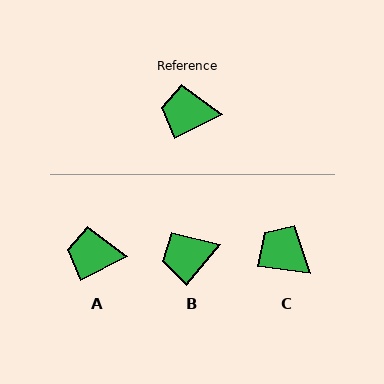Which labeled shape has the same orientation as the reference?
A.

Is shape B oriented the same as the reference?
No, it is off by about 23 degrees.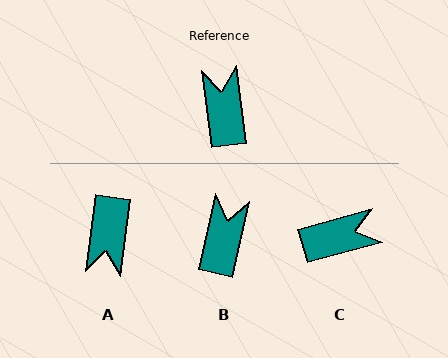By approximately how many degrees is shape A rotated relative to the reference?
Approximately 165 degrees counter-clockwise.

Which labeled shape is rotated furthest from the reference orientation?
A, about 165 degrees away.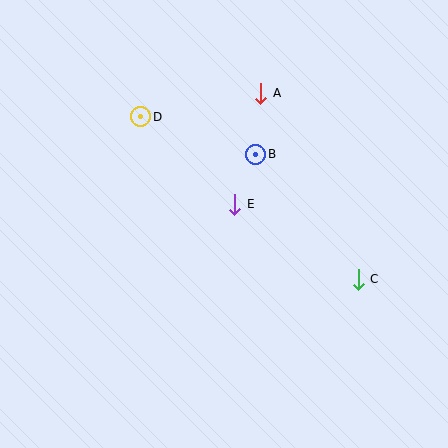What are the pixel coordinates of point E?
Point E is at (235, 204).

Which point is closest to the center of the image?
Point E at (235, 204) is closest to the center.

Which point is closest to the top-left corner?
Point D is closest to the top-left corner.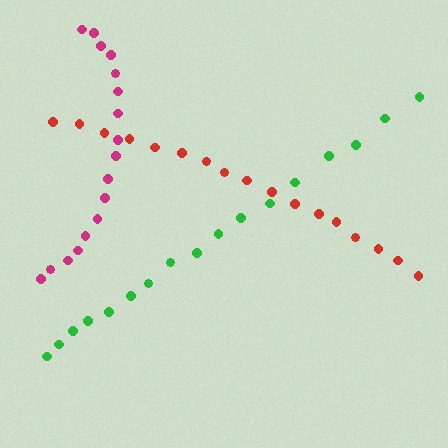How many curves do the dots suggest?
There are 3 distinct paths.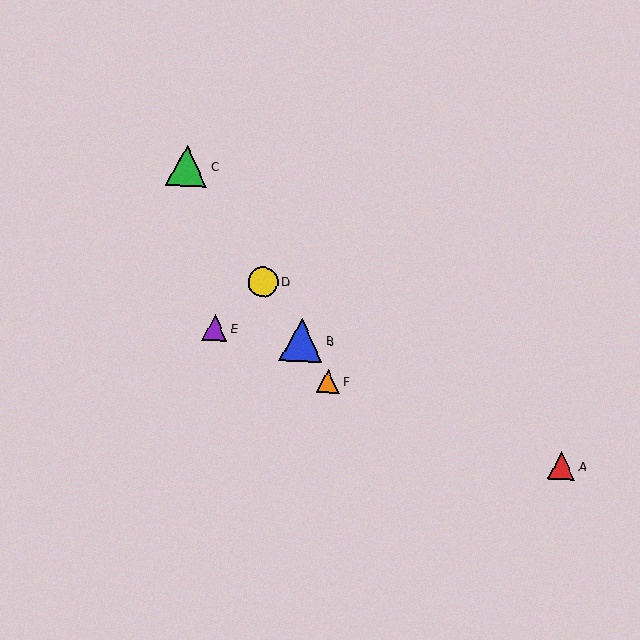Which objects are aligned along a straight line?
Objects B, C, D, F are aligned along a straight line.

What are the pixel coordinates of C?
Object C is at (187, 166).